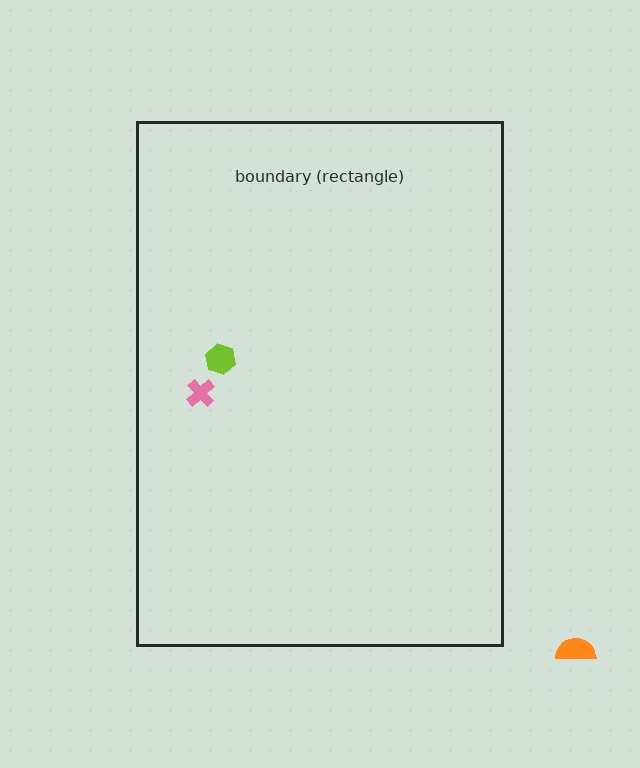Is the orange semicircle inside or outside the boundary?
Outside.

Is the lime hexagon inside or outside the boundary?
Inside.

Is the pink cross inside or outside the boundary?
Inside.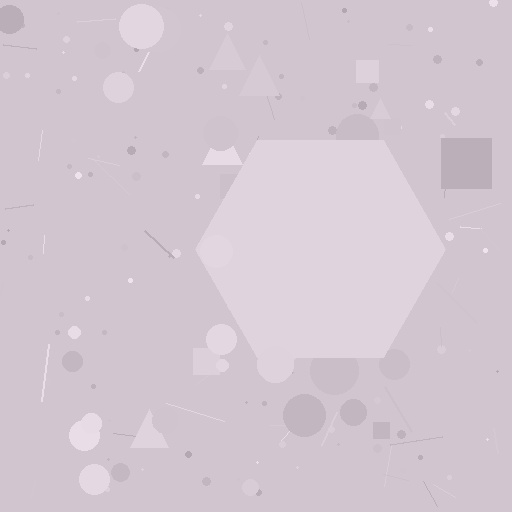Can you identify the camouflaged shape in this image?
The camouflaged shape is a hexagon.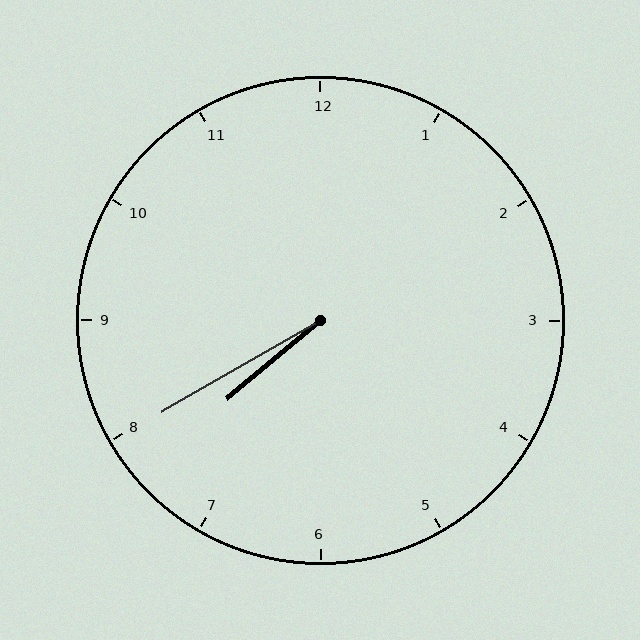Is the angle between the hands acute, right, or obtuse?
It is acute.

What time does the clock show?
7:40.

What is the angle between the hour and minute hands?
Approximately 10 degrees.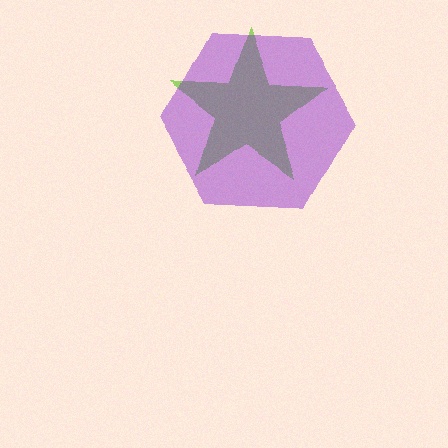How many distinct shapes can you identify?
There are 2 distinct shapes: a lime star, a purple hexagon.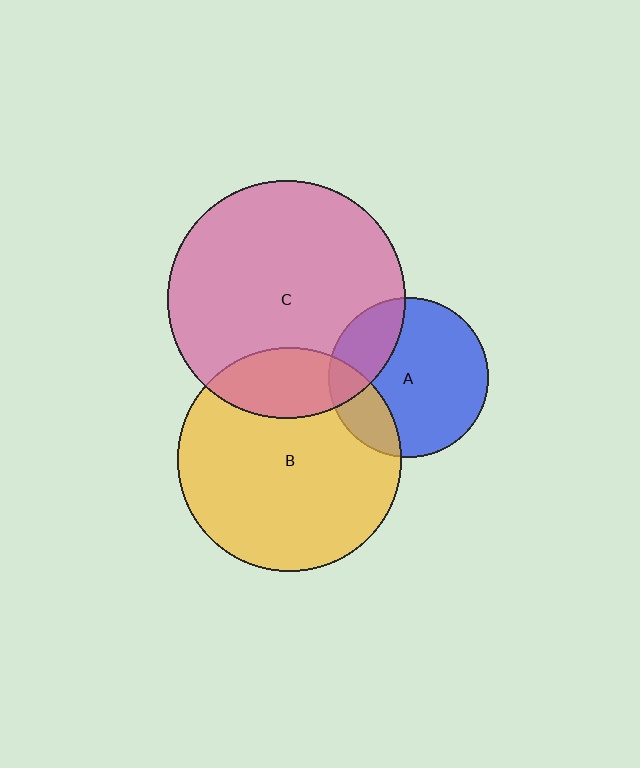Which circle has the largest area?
Circle C (pink).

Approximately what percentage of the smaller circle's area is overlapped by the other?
Approximately 20%.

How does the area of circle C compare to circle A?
Approximately 2.2 times.